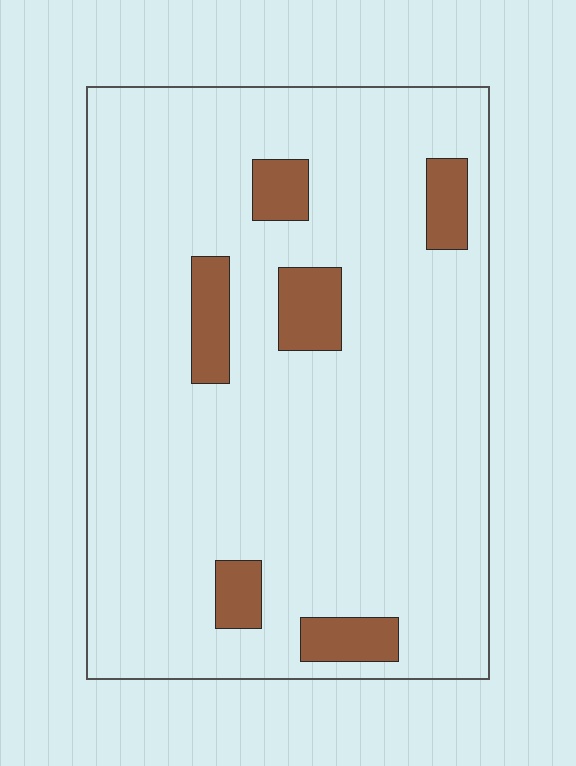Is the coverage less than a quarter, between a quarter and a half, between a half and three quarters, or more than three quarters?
Less than a quarter.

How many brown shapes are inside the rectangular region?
6.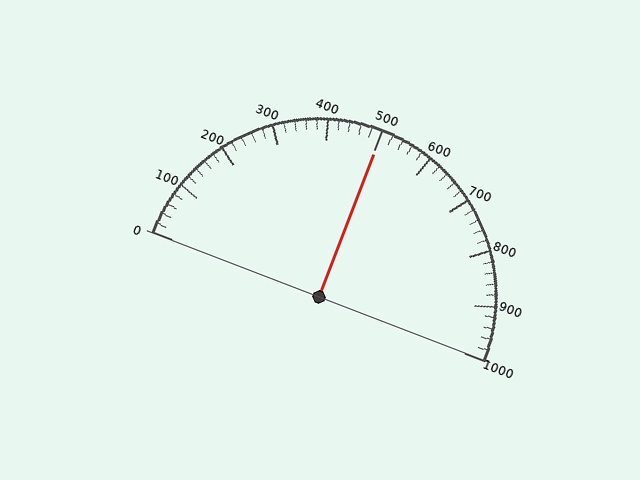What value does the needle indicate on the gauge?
The needle indicates approximately 500.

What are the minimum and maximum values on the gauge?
The gauge ranges from 0 to 1000.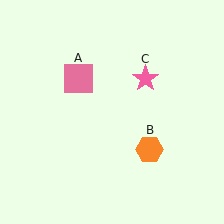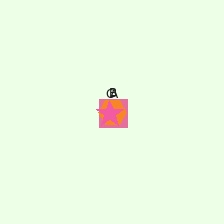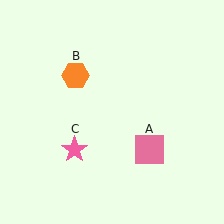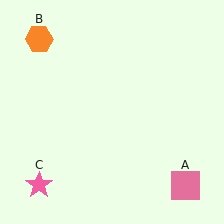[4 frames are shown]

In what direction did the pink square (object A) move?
The pink square (object A) moved down and to the right.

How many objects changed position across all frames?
3 objects changed position: pink square (object A), orange hexagon (object B), pink star (object C).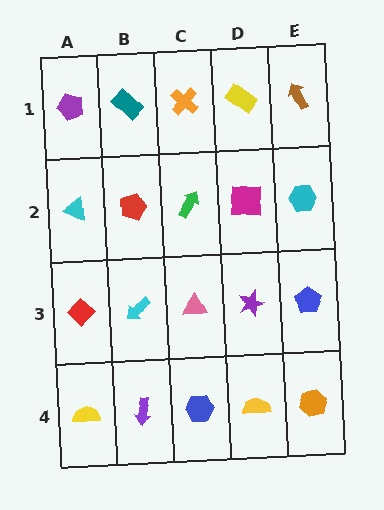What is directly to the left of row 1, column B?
A purple pentagon.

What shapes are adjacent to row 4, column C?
A pink triangle (row 3, column C), a purple arrow (row 4, column B), a yellow semicircle (row 4, column D).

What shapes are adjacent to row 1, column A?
A cyan triangle (row 2, column A), a teal rectangle (row 1, column B).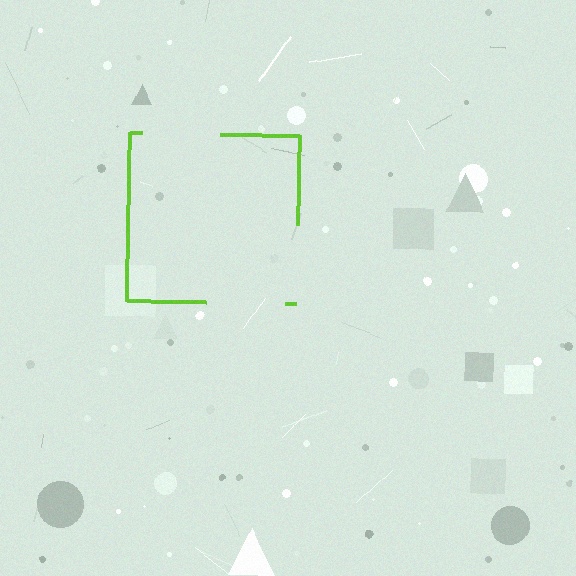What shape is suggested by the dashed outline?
The dashed outline suggests a square.